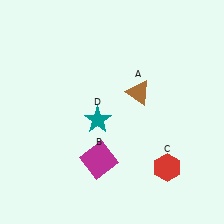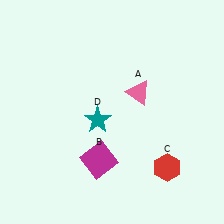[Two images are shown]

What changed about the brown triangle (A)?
In Image 1, A is brown. In Image 2, it changed to pink.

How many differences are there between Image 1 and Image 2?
There is 1 difference between the two images.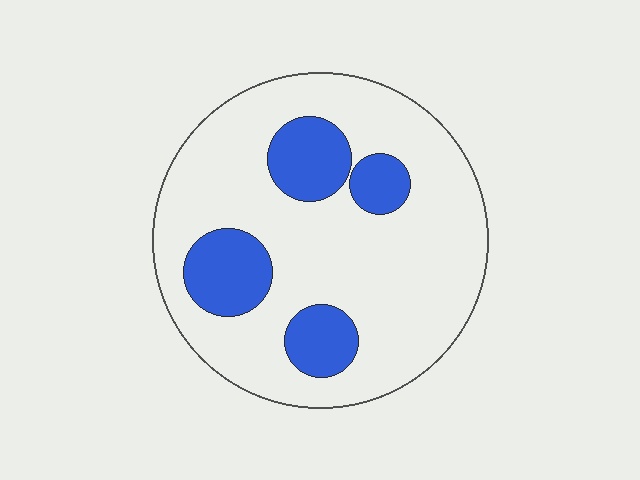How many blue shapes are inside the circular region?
4.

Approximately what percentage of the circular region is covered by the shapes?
Approximately 20%.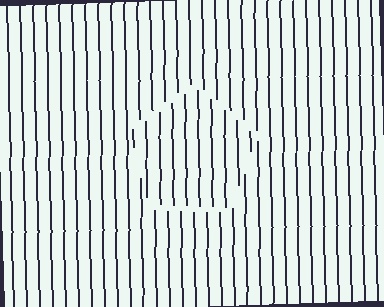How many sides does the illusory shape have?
5 sides — the line-ends trace a pentagon.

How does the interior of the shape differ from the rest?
The interior of the shape contains the same grating, shifted by half a period — the contour is defined by the phase discontinuity where line-ends from the inner and outer gratings abut.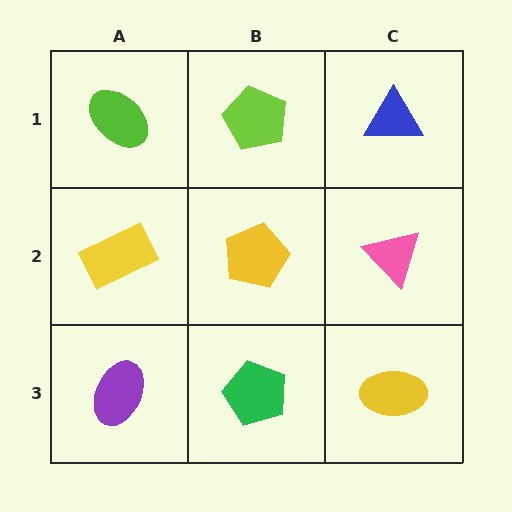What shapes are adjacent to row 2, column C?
A blue triangle (row 1, column C), a yellow ellipse (row 3, column C), a yellow pentagon (row 2, column B).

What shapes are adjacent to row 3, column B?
A yellow pentagon (row 2, column B), a purple ellipse (row 3, column A), a yellow ellipse (row 3, column C).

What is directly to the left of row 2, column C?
A yellow pentagon.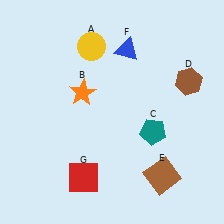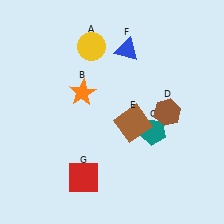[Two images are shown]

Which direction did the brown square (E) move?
The brown square (E) moved up.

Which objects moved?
The objects that moved are: the brown hexagon (D), the brown square (E).